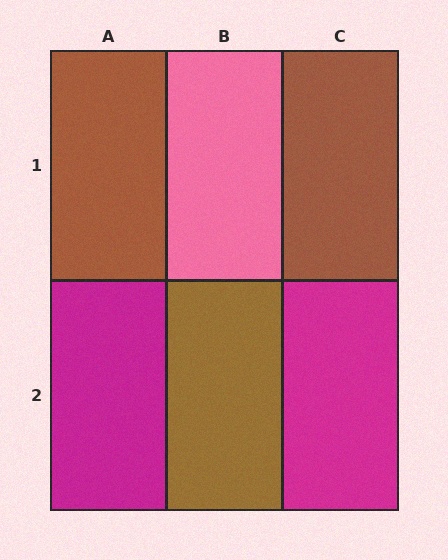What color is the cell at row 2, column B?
Brown.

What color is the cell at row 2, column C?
Magenta.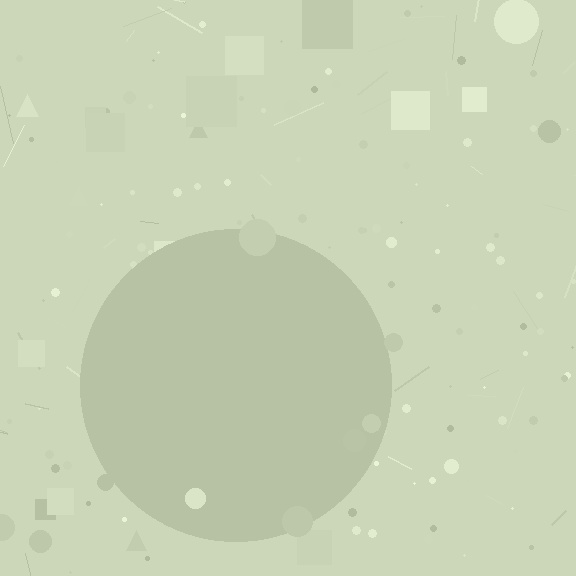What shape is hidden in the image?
A circle is hidden in the image.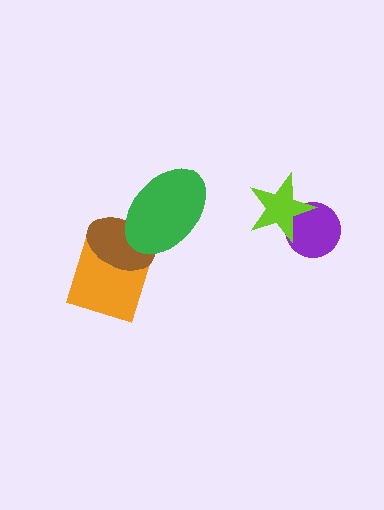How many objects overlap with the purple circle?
1 object overlaps with the purple circle.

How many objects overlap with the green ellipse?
1 object overlaps with the green ellipse.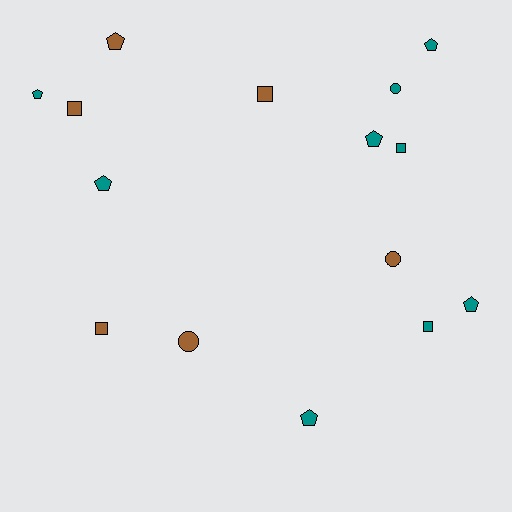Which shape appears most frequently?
Pentagon, with 7 objects.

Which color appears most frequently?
Teal, with 9 objects.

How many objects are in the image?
There are 15 objects.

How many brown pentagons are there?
There is 1 brown pentagon.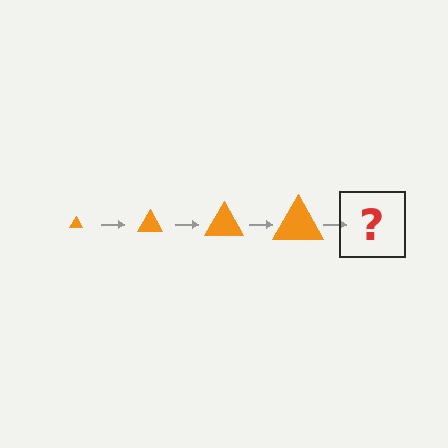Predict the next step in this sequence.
The next step is an orange triangle, larger than the previous one.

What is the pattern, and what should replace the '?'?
The pattern is that the triangle gets progressively larger each step. The '?' should be an orange triangle, larger than the previous one.